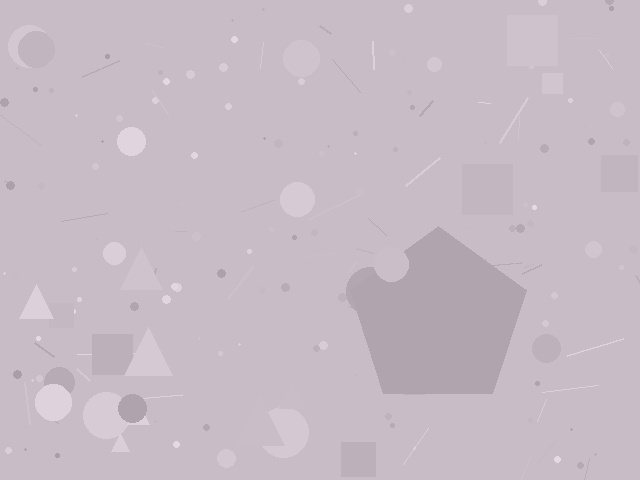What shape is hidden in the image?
A pentagon is hidden in the image.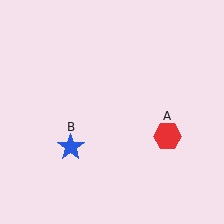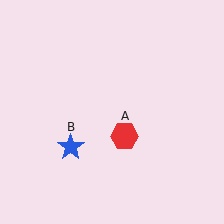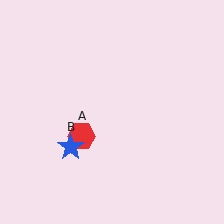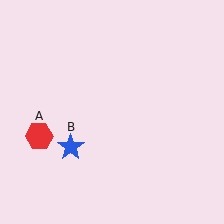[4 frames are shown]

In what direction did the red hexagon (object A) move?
The red hexagon (object A) moved left.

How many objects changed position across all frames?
1 object changed position: red hexagon (object A).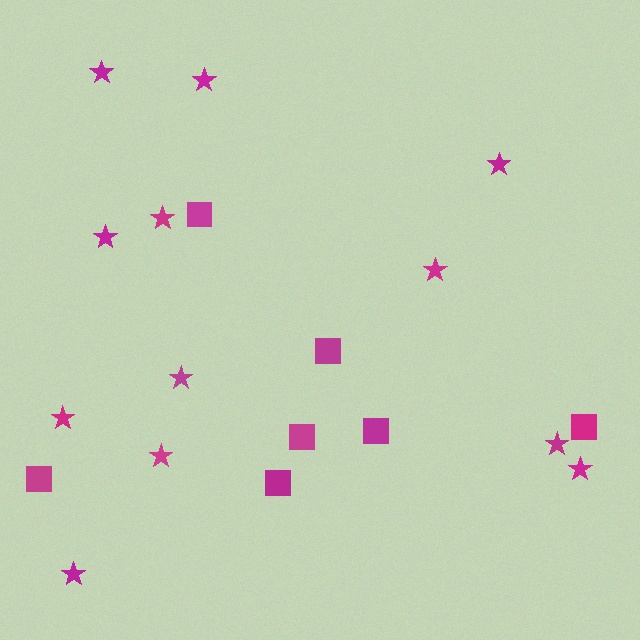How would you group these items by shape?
There are 2 groups: one group of stars (12) and one group of squares (7).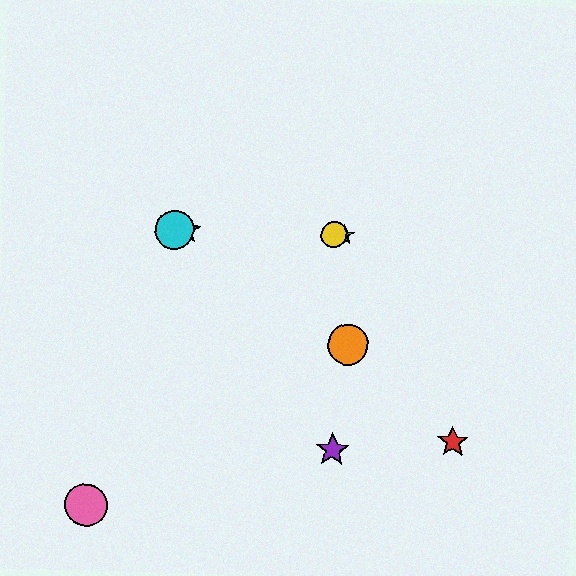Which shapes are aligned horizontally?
The blue star, the green star, the yellow circle, the cyan circle are aligned horizontally.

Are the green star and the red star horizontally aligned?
No, the green star is at y≈235 and the red star is at y≈442.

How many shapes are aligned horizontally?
4 shapes (the blue star, the green star, the yellow circle, the cyan circle) are aligned horizontally.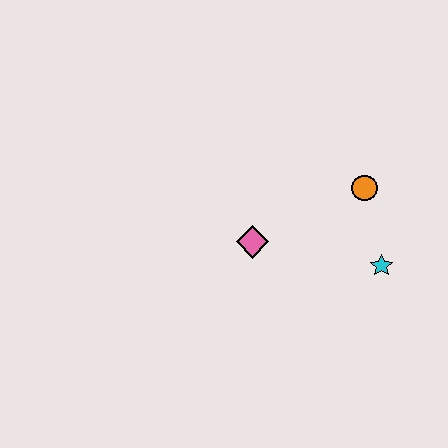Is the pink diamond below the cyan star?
No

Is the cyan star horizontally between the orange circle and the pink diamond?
No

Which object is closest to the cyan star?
The orange circle is closest to the cyan star.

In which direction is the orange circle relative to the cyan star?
The orange circle is above the cyan star.